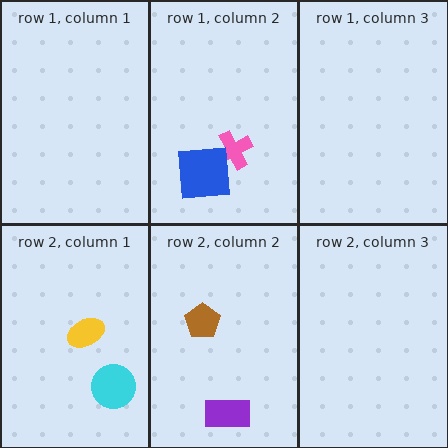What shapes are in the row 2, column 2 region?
The purple rectangle, the brown pentagon.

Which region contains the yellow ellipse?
The row 2, column 1 region.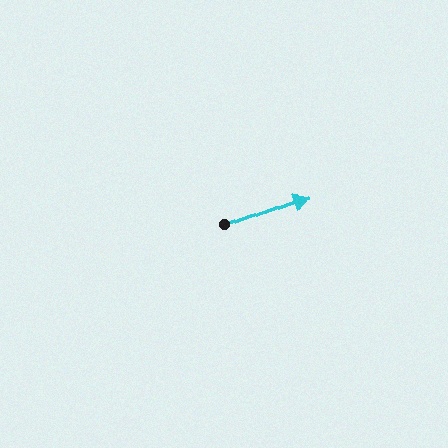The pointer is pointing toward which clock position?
Roughly 2 o'clock.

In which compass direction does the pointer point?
East.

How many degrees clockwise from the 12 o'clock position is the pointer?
Approximately 70 degrees.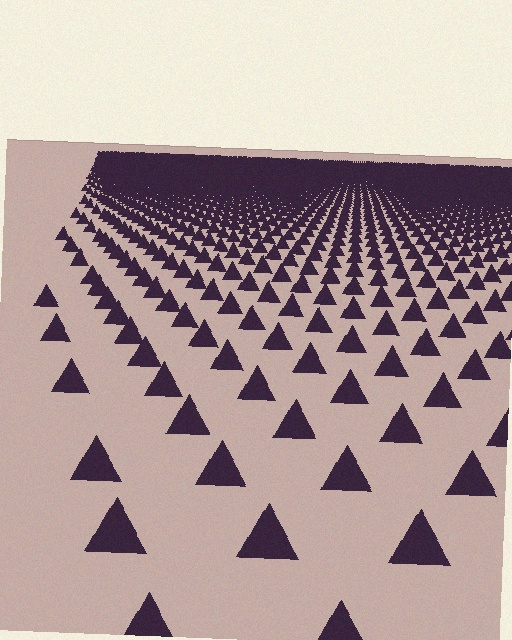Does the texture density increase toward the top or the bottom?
Density increases toward the top.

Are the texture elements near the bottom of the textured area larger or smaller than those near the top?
Larger. Near the bottom, elements are closer to the viewer and appear at a bigger on-screen size.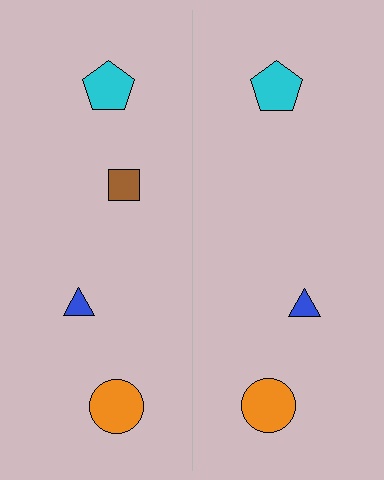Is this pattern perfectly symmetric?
No, the pattern is not perfectly symmetric. A brown square is missing from the right side.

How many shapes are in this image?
There are 7 shapes in this image.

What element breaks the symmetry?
A brown square is missing from the right side.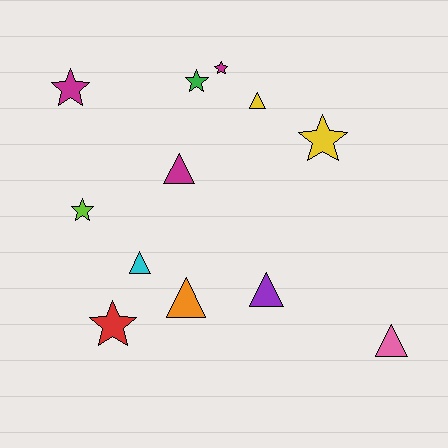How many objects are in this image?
There are 12 objects.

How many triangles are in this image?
There are 6 triangles.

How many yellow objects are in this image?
There are 2 yellow objects.